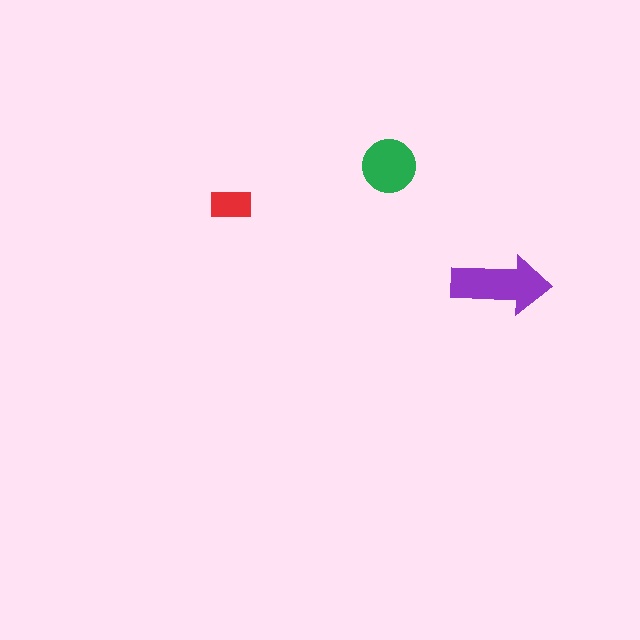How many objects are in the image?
There are 3 objects in the image.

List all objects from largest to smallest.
The purple arrow, the green circle, the red rectangle.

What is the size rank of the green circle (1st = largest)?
2nd.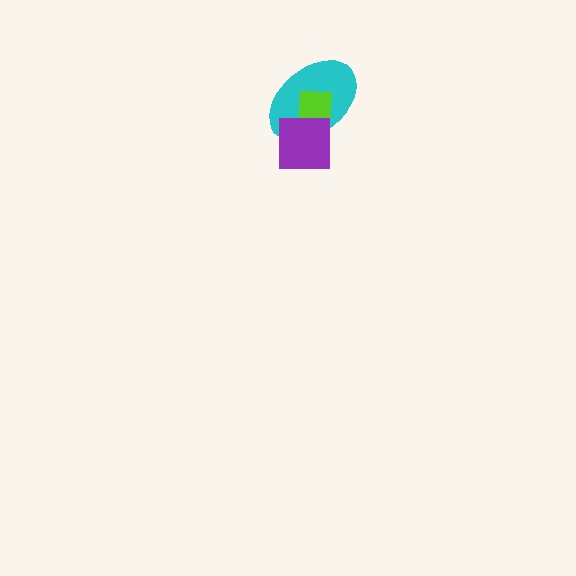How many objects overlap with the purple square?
2 objects overlap with the purple square.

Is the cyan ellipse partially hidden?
Yes, it is partially covered by another shape.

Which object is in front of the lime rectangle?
The purple square is in front of the lime rectangle.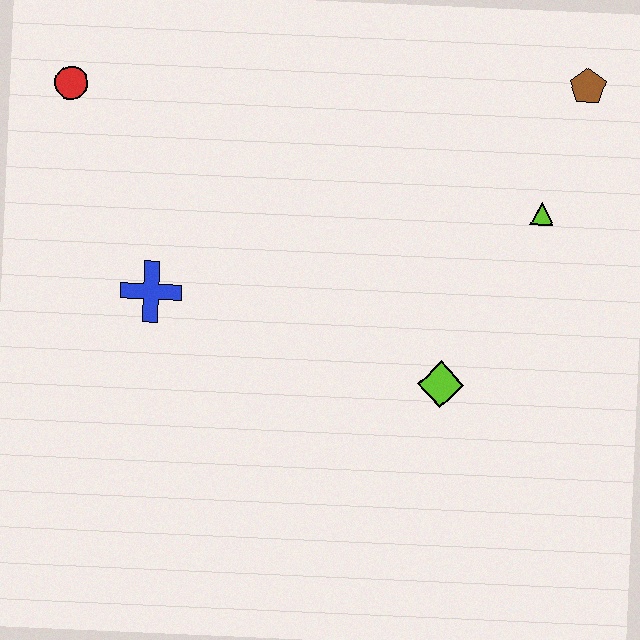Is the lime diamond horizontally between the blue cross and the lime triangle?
Yes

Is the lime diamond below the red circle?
Yes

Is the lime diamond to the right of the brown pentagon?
No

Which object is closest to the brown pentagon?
The lime triangle is closest to the brown pentagon.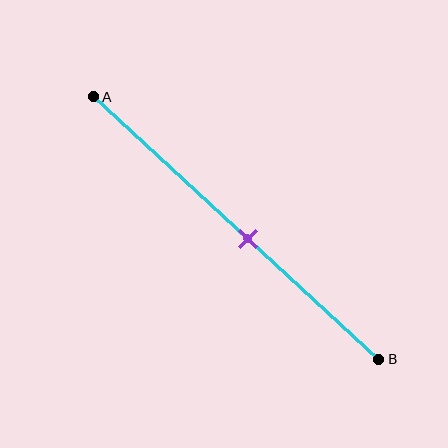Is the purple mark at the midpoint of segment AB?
No, the mark is at about 55% from A, not at the 50% midpoint.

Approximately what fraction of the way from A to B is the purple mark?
The purple mark is approximately 55% of the way from A to B.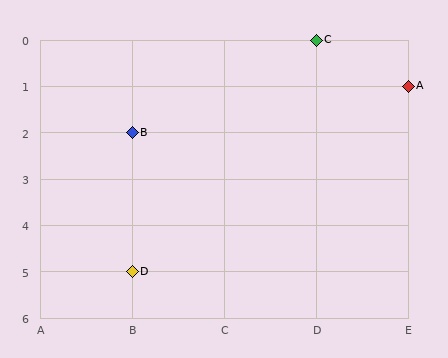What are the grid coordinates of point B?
Point B is at grid coordinates (B, 2).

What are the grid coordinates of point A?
Point A is at grid coordinates (E, 1).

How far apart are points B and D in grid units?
Points B and D are 3 rows apart.